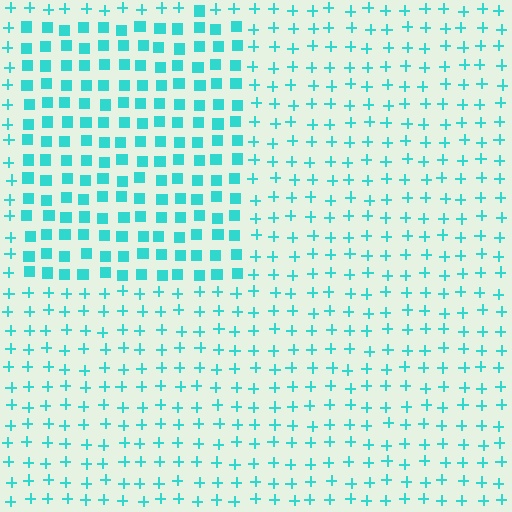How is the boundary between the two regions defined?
The boundary is defined by a change in element shape: squares inside vs. plus signs outside. All elements share the same color and spacing.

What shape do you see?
I see a rectangle.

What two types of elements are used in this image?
The image uses squares inside the rectangle region and plus signs outside it.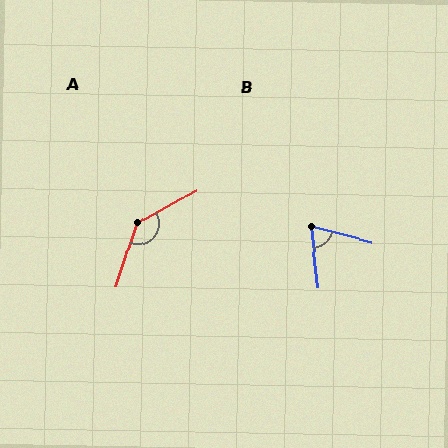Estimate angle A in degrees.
Approximately 136 degrees.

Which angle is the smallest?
B, at approximately 69 degrees.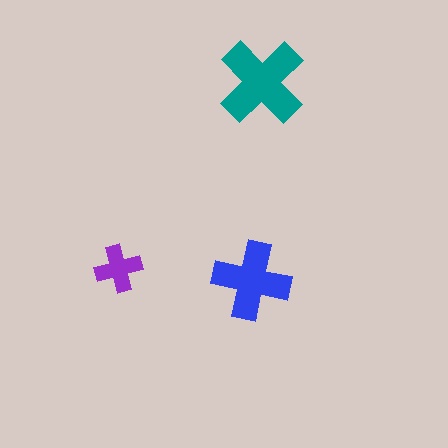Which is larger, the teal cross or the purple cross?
The teal one.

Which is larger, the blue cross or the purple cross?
The blue one.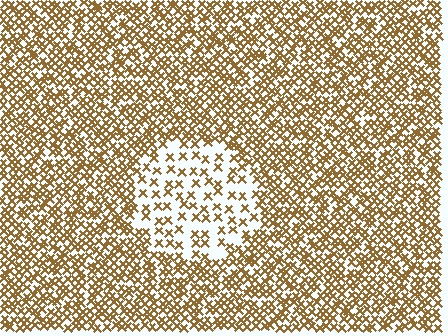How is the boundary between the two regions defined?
The boundary is defined by a change in element density (approximately 2.5x ratio). All elements are the same color, size, and shape.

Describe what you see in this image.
The image contains small brown elements arranged at two different densities. A circle-shaped region is visible where the elements are less densely packed than the surrounding area.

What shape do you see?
I see a circle.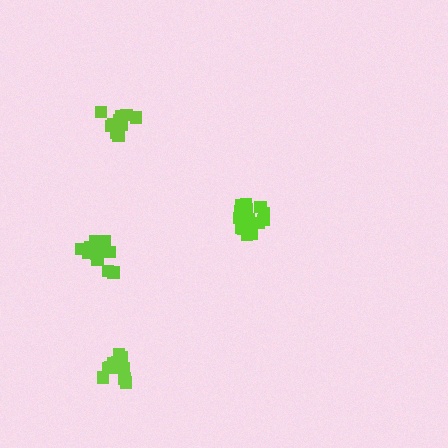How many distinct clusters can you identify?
There are 4 distinct clusters.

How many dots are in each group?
Group 1: 13 dots, Group 2: 13 dots, Group 3: 16 dots, Group 4: 11 dots (53 total).